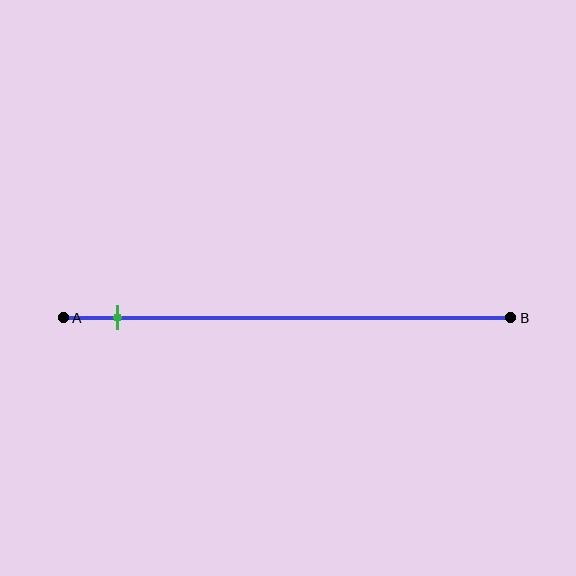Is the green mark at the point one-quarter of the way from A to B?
No, the mark is at about 10% from A, not at the 25% one-quarter point.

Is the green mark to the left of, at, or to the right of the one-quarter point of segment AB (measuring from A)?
The green mark is to the left of the one-quarter point of segment AB.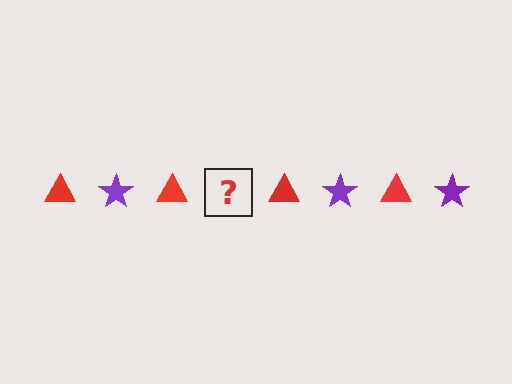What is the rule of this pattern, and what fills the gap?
The rule is that the pattern alternates between red triangle and purple star. The gap should be filled with a purple star.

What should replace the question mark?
The question mark should be replaced with a purple star.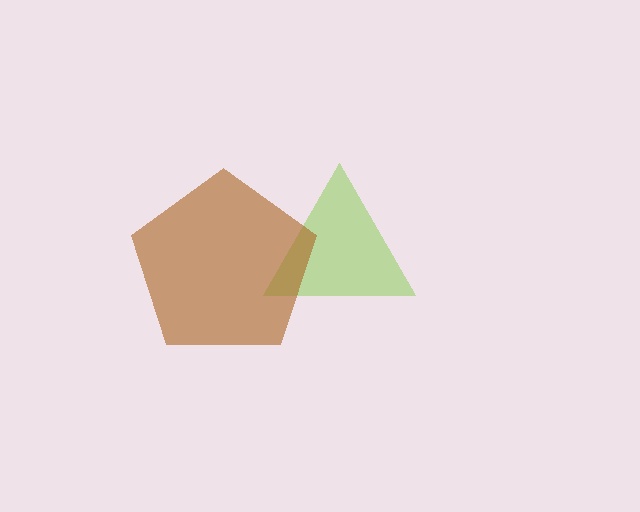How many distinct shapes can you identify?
There are 2 distinct shapes: a lime triangle, a brown pentagon.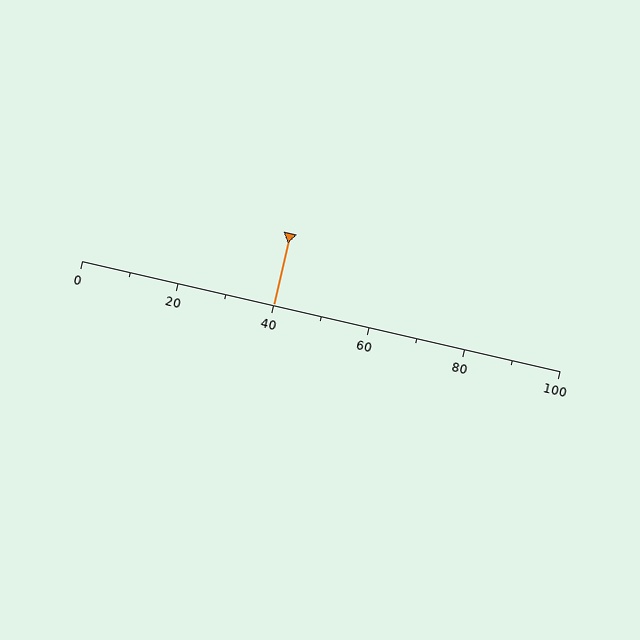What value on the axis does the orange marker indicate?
The marker indicates approximately 40.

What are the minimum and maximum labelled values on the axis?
The axis runs from 0 to 100.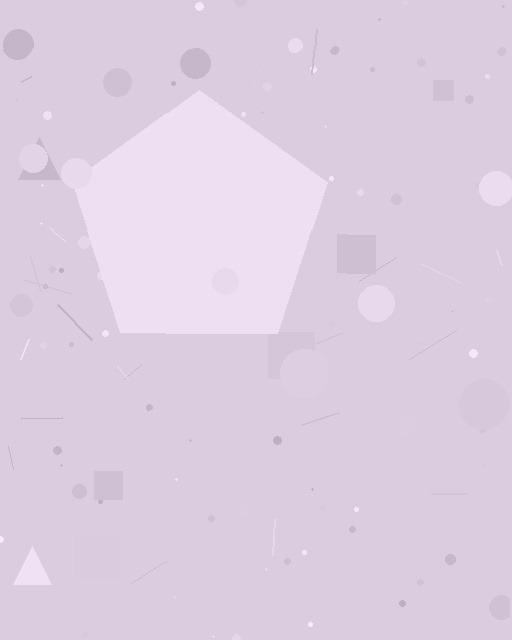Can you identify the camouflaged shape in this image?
The camouflaged shape is a pentagon.